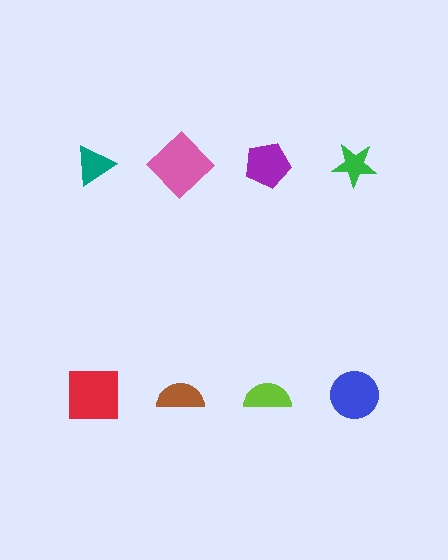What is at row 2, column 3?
A lime semicircle.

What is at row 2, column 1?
A red square.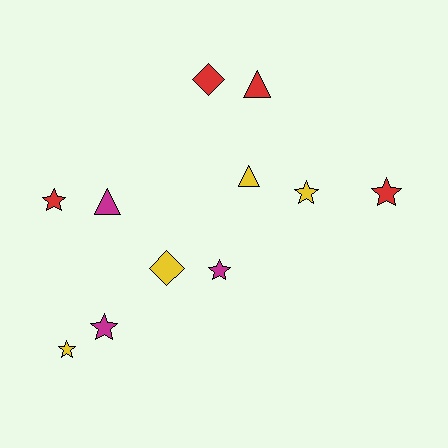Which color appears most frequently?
Yellow, with 4 objects.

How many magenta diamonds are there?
There are no magenta diamonds.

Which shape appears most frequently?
Star, with 6 objects.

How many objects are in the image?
There are 11 objects.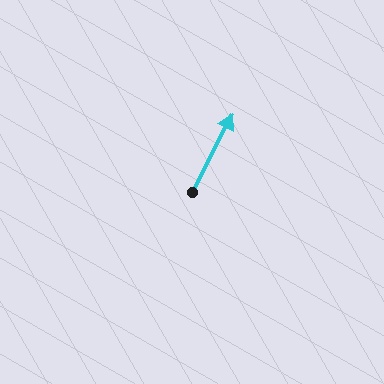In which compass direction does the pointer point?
Northeast.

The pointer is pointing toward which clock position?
Roughly 1 o'clock.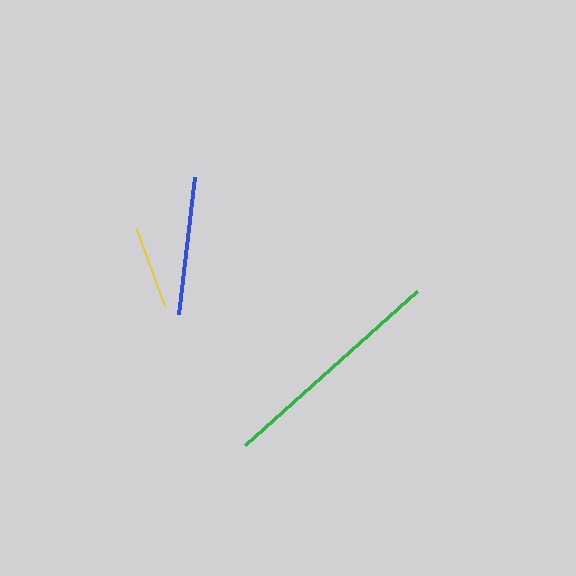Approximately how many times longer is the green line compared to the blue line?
The green line is approximately 1.7 times the length of the blue line.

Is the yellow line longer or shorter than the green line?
The green line is longer than the yellow line.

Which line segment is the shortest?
The yellow line is the shortest at approximately 81 pixels.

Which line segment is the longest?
The green line is the longest at approximately 231 pixels.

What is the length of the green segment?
The green segment is approximately 231 pixels long.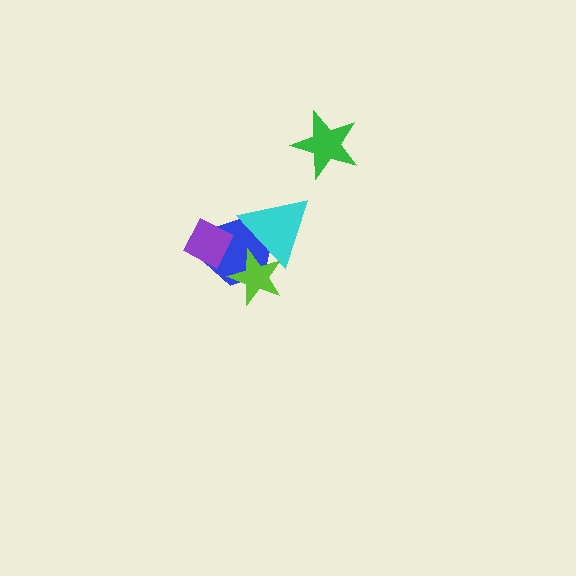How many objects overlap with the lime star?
2 objects overlap with the lime star.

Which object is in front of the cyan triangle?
The lime star is in front of the cyan triangle.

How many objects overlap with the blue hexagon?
3 objects overlap with the blue hexagon.